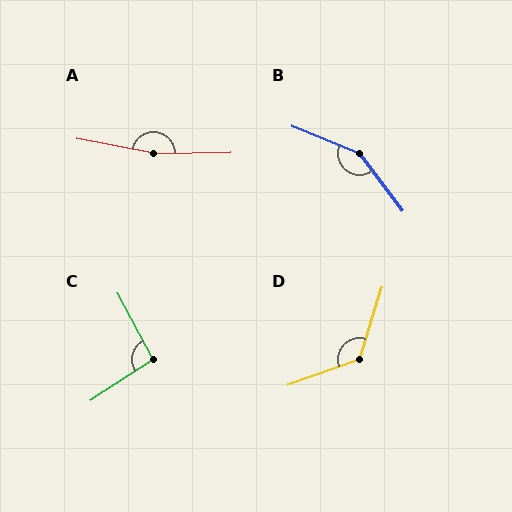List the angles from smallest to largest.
C (96°), D (127°), B (150°), A (168°).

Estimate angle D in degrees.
Approximately 127 degrees.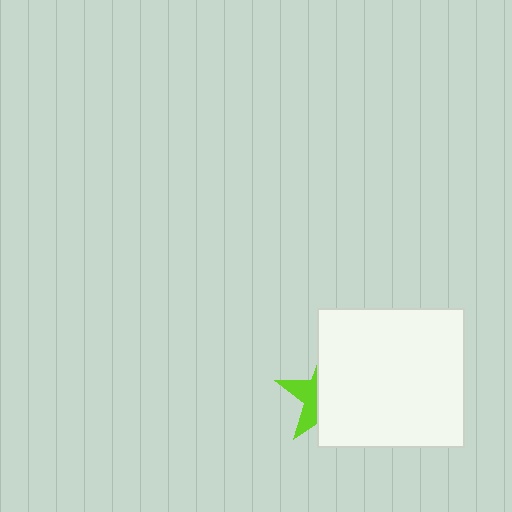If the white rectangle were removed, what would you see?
You would see the complete lime star.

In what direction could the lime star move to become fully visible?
The lime star could move left. That would shift it out from behind the white rectangle entirely.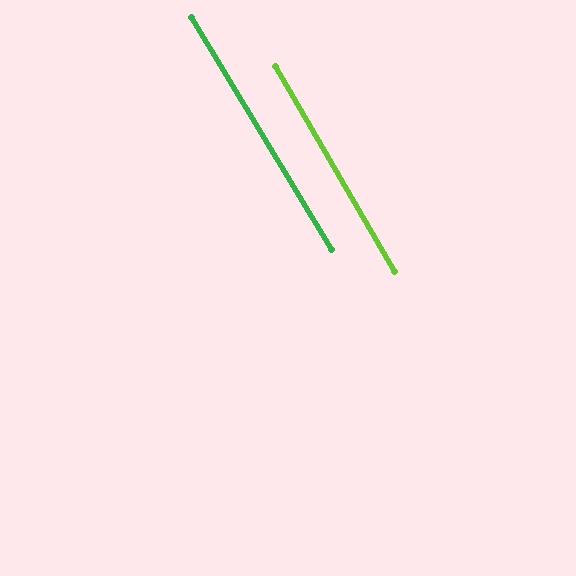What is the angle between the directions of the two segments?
Approximately 1 degree.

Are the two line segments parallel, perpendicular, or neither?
Parallel — their directions differ by only 0.8°.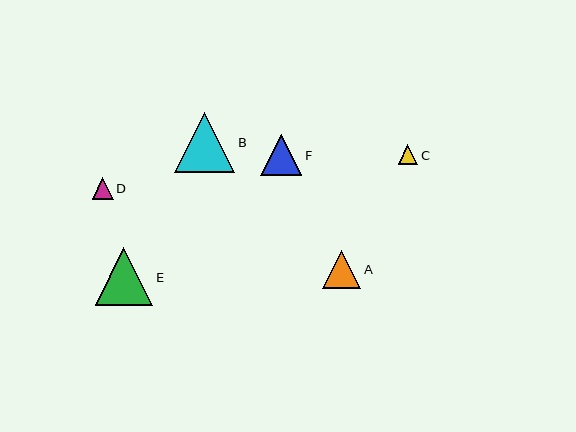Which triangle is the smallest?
Triangle C is the smallest with a size of approximately 20 pixels.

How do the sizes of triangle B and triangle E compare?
Triangle B and triangle E are approximately the same size.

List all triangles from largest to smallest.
From largest to smallest: B, E, F, A, D, C.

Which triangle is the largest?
Triangle B is the largest with a size of approximately 60 pixels.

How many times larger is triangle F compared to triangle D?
Triangle F is approximately 1.9 times the size of triangle D.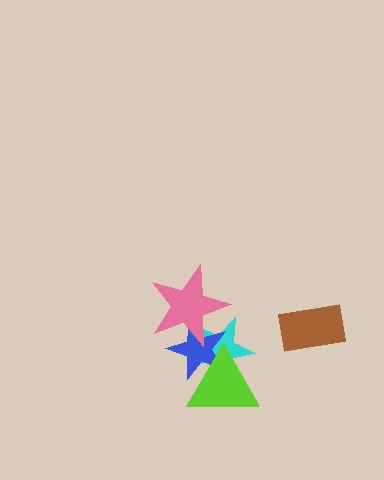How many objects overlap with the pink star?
2 objects overlap with the pink star.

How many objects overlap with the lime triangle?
2 objects overlap with the lime triangle.